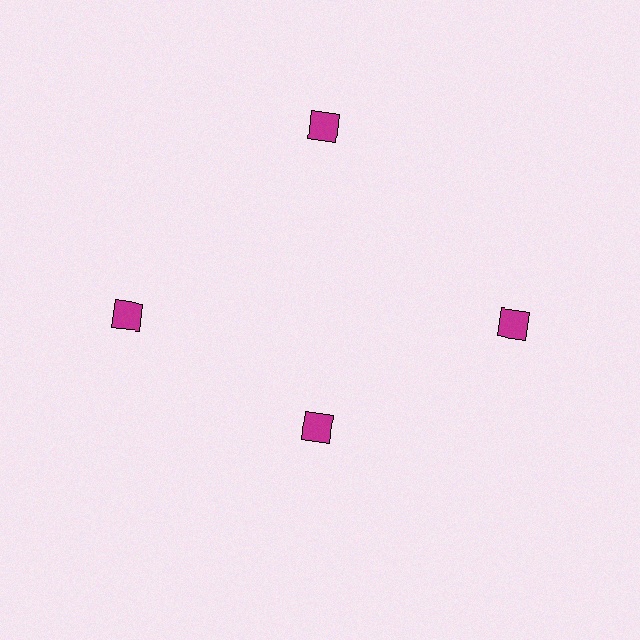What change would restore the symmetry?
The symmetry would be restored by moving it outward, back onto the ring so that all 4 diamonds sit at equal angles and equal distance from the center.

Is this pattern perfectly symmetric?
No. The 4 magenta diamonds are arranged in a ring, but one element near the 6 o'clock position is pulled inward toward the center, breaking the 4-fold rotational symmetry.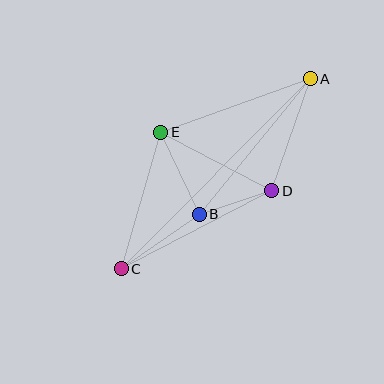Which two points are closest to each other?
Points B and D are closest to each other.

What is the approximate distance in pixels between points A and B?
The distance between A and B is approximately 175 pixels.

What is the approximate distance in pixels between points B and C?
The distance between B and C is approximately 95 pixels.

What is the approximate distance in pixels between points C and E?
The distance between C and E is approximately 142 pixels.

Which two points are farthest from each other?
Points A and C are farthest from each other.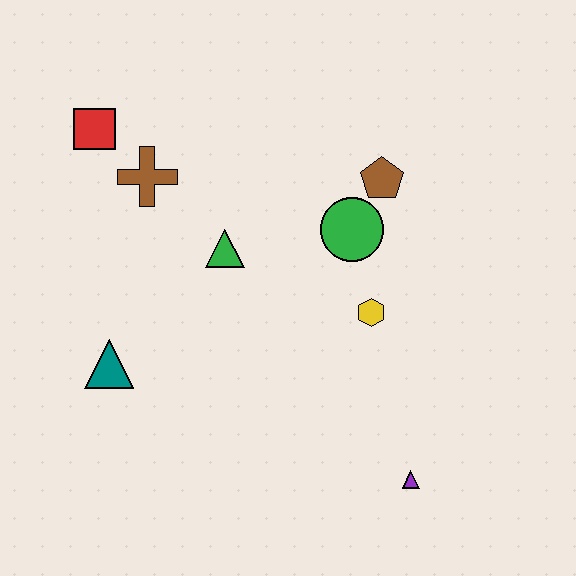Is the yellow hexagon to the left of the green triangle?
No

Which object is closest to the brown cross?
The red square is closest to the brown cross.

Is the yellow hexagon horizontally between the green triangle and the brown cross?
No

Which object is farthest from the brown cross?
The purple triangle is farthest from the brown cross.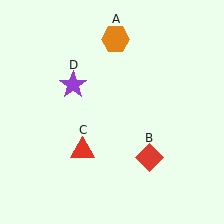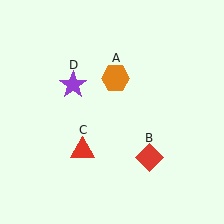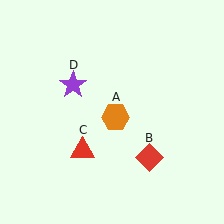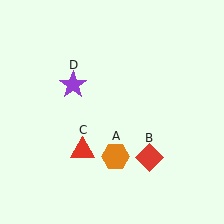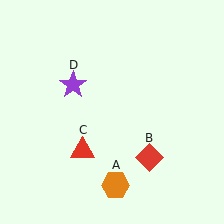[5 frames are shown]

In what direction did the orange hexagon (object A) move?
The orange hexagon (object A) moved down.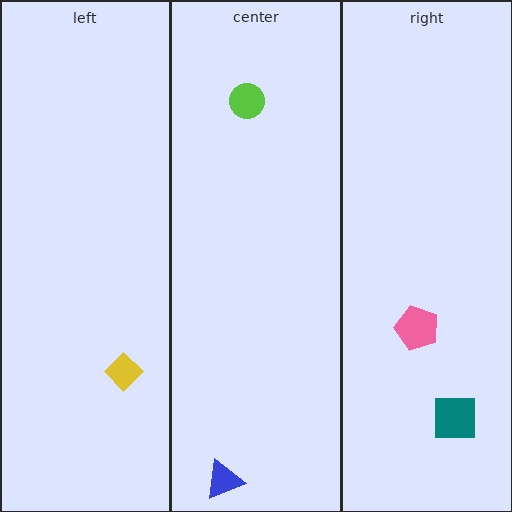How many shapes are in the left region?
1.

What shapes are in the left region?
The yellow diamond.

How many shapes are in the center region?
2.